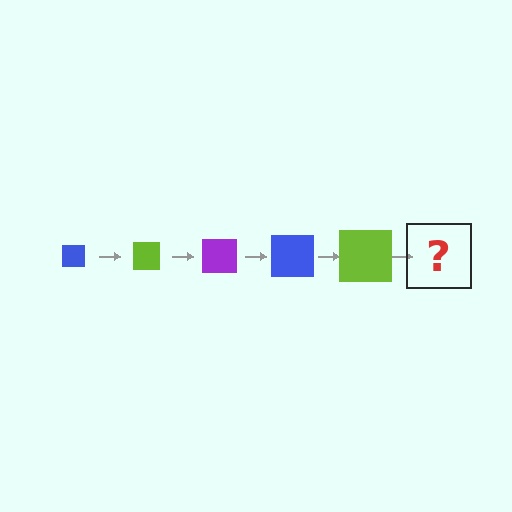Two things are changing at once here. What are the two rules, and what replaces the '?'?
The two rules are that the square grows larger each step and the color cycles through blue, lime, and purple. The '?' should be a purple square, larger than the previous one.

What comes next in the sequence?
The next element should be a purple square, larger than the previous one.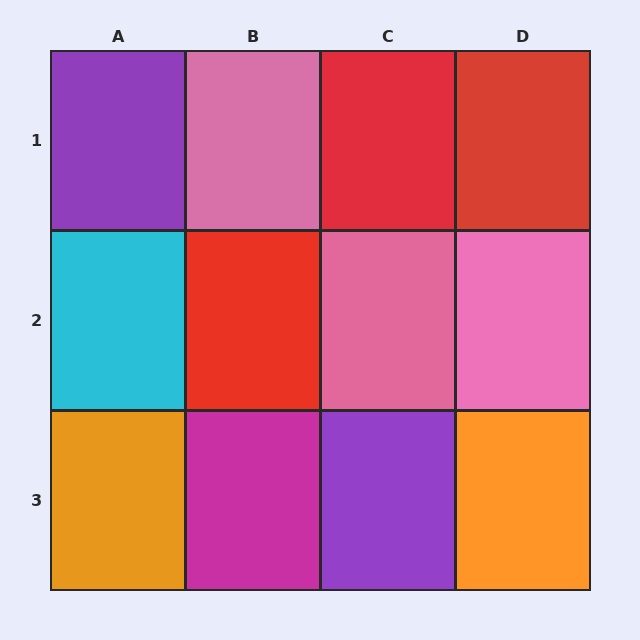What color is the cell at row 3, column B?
Magenta.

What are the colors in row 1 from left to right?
Purple, pink, red, red.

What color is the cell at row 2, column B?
Red.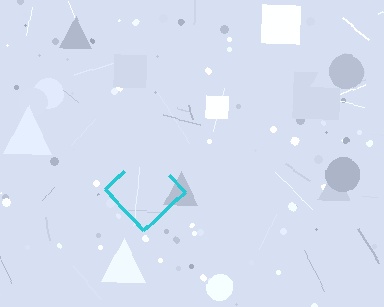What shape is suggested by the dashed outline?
The dashed outline suggests a diamond.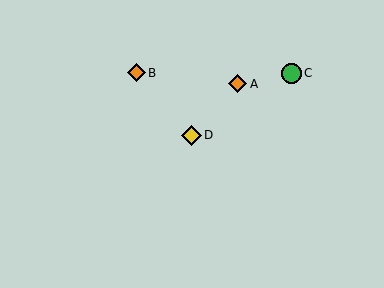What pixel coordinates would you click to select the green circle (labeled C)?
Click at (291, 73) to select the green circle C.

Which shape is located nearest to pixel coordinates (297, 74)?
The green circle (labeled C) at (291, 73) is nearest to that location.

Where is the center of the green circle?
The center of the green circle is at (291, 73).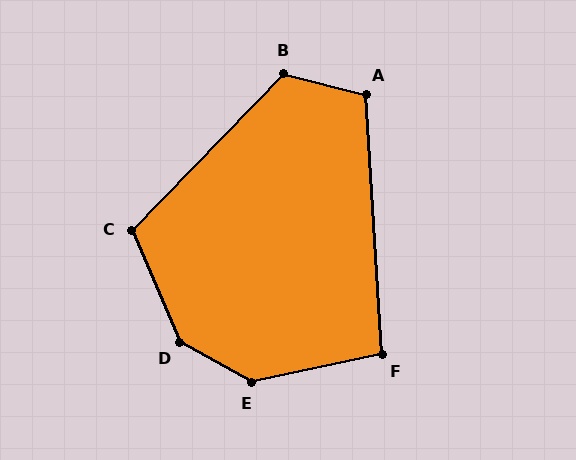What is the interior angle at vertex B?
Approximately 120 degrees (obtuse).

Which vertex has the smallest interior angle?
F, at approximately 98 degrees.